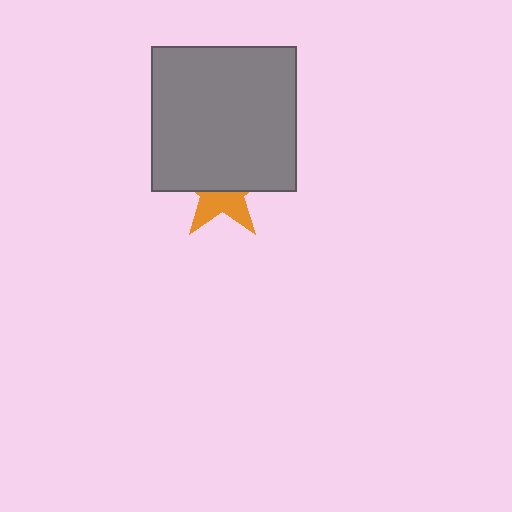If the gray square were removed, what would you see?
You would see the complete orange star.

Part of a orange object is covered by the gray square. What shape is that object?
It is a star.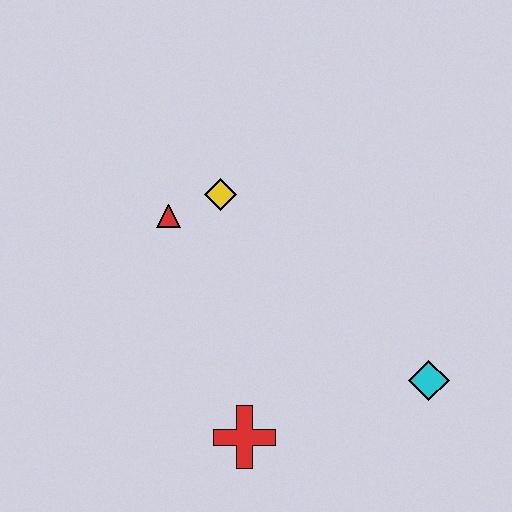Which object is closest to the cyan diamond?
The red cross is closest to the cyan diamond.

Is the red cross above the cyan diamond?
No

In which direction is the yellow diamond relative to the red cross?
The yellow diamond is above the red cross.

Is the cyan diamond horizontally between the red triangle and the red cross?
No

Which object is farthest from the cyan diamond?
The red triangle is farthest from the cyan diamond.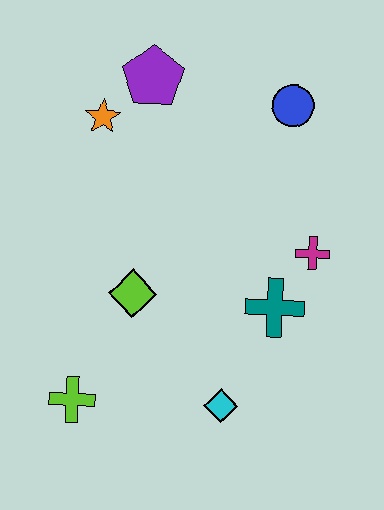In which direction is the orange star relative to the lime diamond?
The orange star is above the lime diamond.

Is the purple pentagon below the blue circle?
No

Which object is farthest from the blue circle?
The lime cross is farthest from the blue circle.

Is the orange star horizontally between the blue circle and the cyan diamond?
No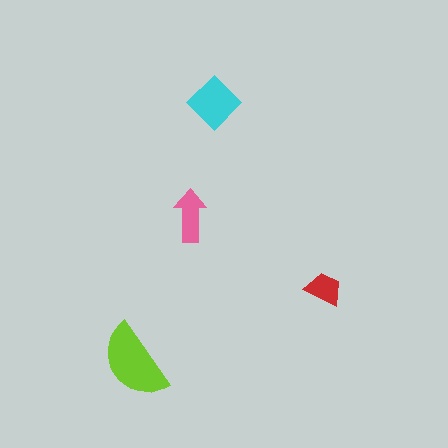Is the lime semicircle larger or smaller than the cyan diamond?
Larger.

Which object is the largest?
The lime semicircle.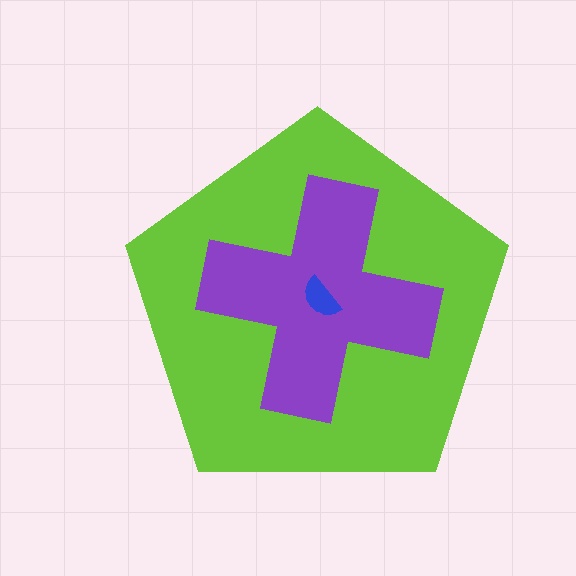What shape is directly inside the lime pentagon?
The purple cross.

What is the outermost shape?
The lime pentagon.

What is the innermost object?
The blue semicircle.